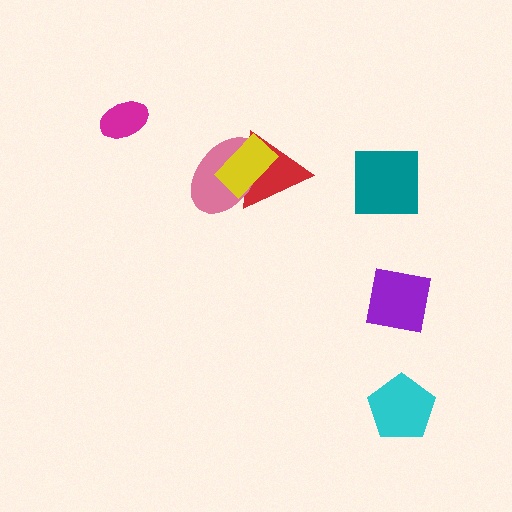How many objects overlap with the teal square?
0 objects overlap with the teal square.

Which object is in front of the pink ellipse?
The yellow rectangle is in front of the pink ellipse.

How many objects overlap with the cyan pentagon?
0 objects overlap with the cyan pentagon.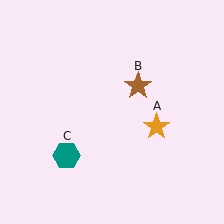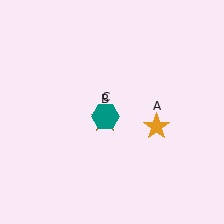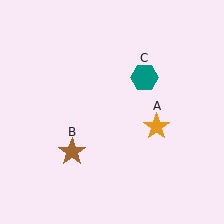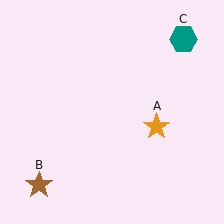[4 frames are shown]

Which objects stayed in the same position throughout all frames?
Orange star (object A) remained stationary.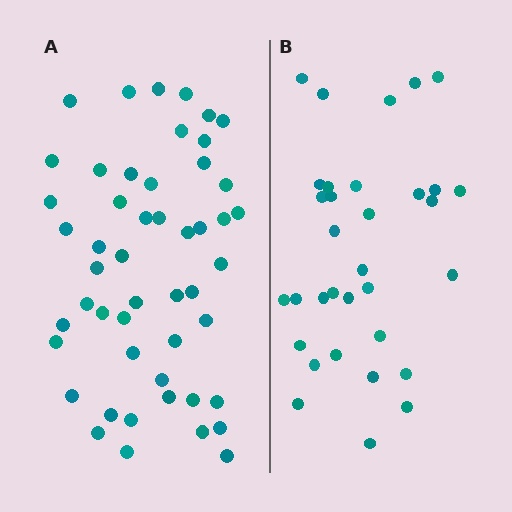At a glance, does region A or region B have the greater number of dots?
Region A (the left region) has more dots.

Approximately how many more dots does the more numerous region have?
Region A has approximately 15 more dots than region B.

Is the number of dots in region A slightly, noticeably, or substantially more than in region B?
Region A has substantially more. The ratio is roughly 1.5 to 1.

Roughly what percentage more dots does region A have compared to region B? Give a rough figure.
About 50% more.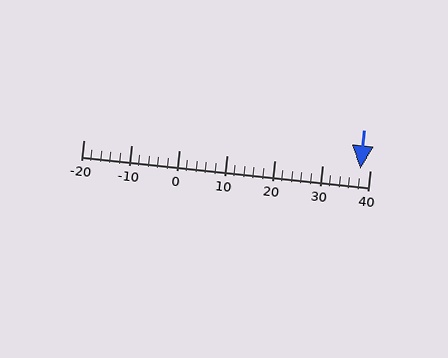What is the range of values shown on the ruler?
The ruler shows values from -20 to 40.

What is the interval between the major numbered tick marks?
The major tick marks are spaced 10 units apart.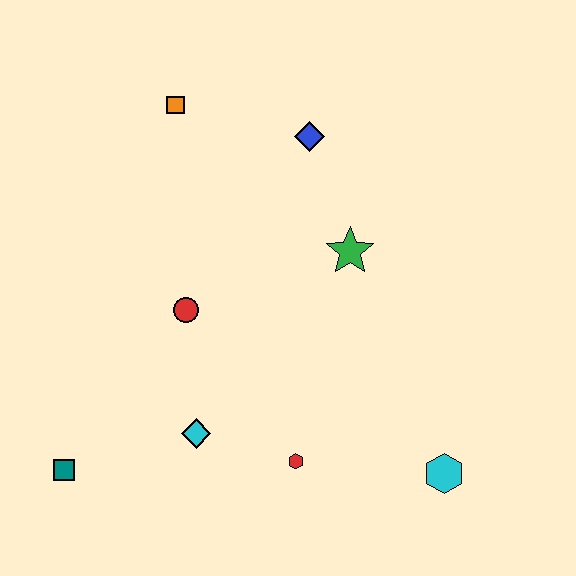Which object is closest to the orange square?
The blue diamond is closest to the orange square.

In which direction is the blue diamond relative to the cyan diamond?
The blue diamond is above the cyan diamond.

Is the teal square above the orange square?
No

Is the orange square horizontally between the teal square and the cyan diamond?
Yes